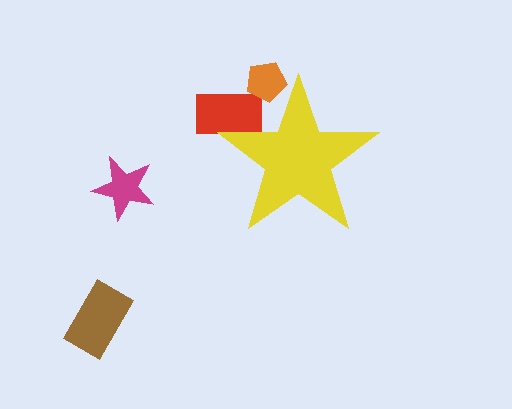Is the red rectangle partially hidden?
Yes, the red rectangle is partially hidden behind the yellow star.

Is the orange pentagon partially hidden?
Yes, the orange pentagon is partially hidden behind the yellow star.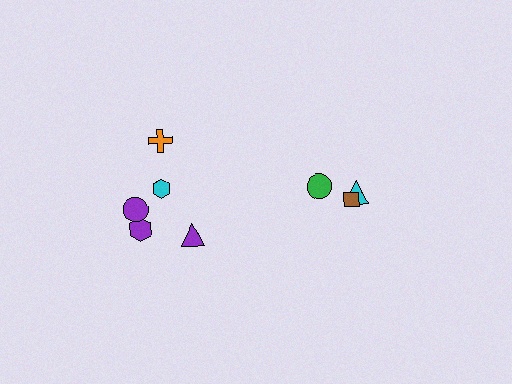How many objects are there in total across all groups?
There are 8 objects.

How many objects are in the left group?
There are 5 objects.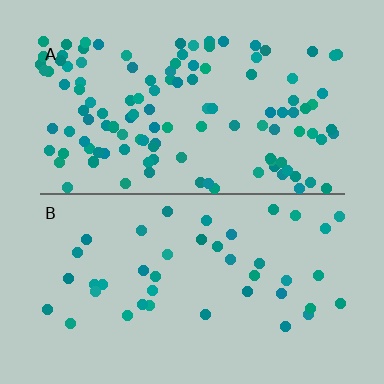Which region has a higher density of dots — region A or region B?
A (the top).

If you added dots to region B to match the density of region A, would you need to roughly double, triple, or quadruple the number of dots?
Approximately triple.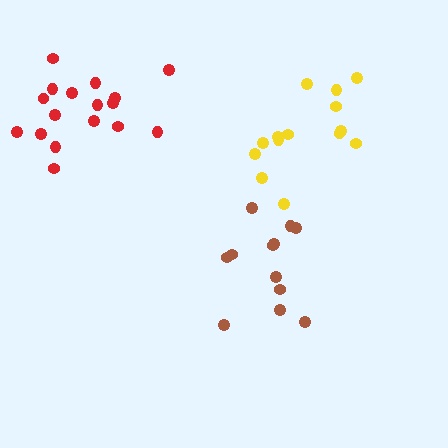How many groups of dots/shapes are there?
There are 3 groups.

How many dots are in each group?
Group 1: 14 dots, Group 2: 17 dots, Group 3: 12 dots (43 total).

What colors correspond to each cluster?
The clusters are colored: yellow, red, brown.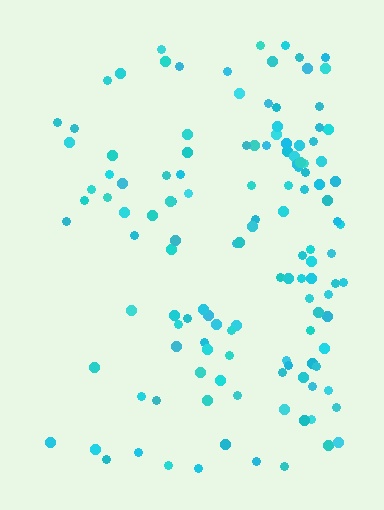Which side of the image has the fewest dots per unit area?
The left.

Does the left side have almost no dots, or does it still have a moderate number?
Still a moderate number, just noticeably fewer than the right.